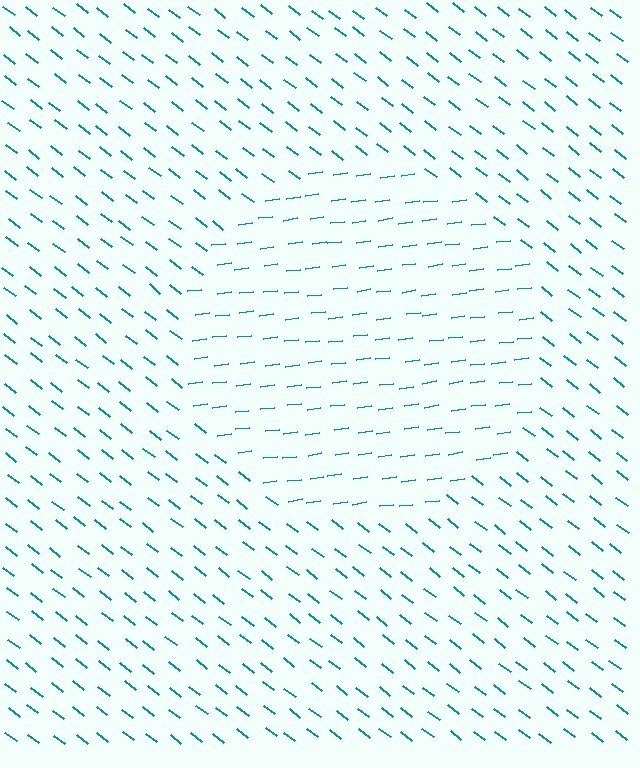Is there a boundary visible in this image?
Yes, there is a texture boundary formed by a change in line orientation.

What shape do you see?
I see a circle.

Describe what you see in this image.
The image is filled with small teal line segments. A circle region in the image has lines oriented differently from the surrounding lines, creating a visible texture boundary.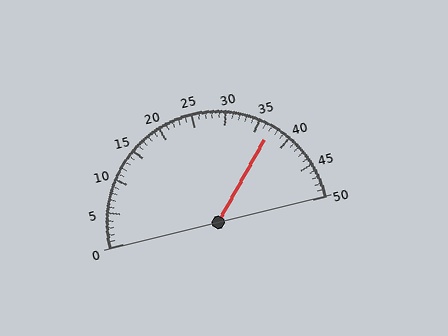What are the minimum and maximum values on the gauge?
The gauge ranges from 0 to 50.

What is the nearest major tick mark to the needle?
The nearest major tick mark is 35.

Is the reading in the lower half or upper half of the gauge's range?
The reading is in the upper half of the range (0 to 50).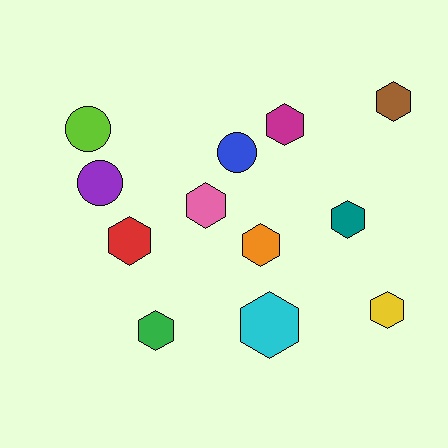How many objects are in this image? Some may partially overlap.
There are 12 objects.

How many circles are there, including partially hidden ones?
There are 3 circles.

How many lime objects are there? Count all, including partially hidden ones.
There is 1 lime object.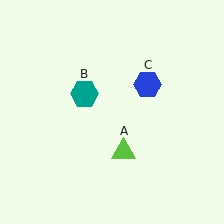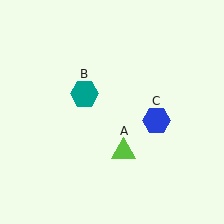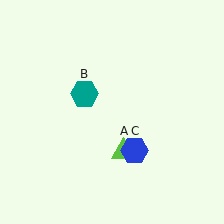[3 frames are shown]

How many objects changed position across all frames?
1 object changed position: blue hexagon (object C).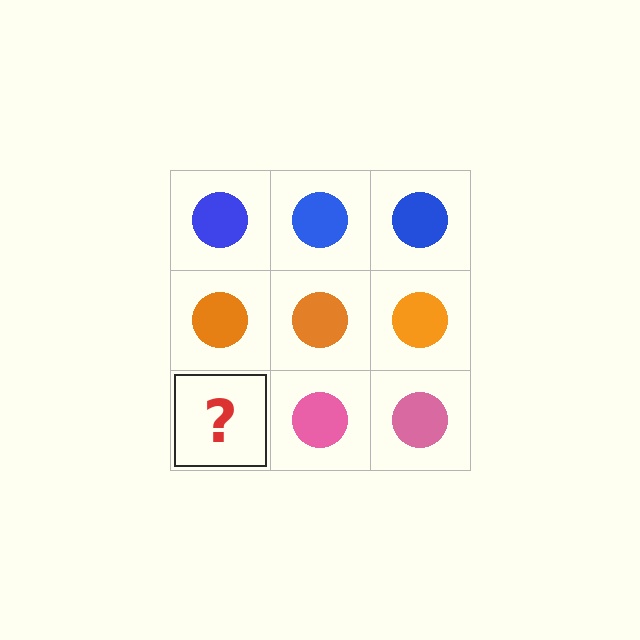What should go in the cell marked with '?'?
The missing cell should contain a pink circle.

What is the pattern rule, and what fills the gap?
The rule is that each row has a consistent color. The gap should be filled with a pink circle.